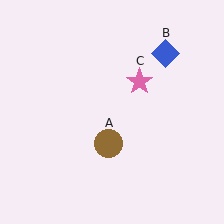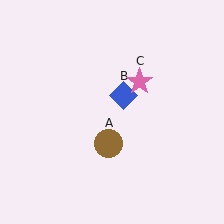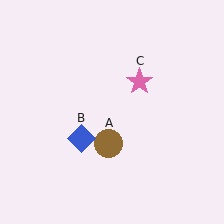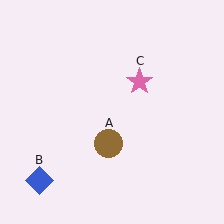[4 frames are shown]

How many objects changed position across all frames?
1 object changed position: blue diamond (object B).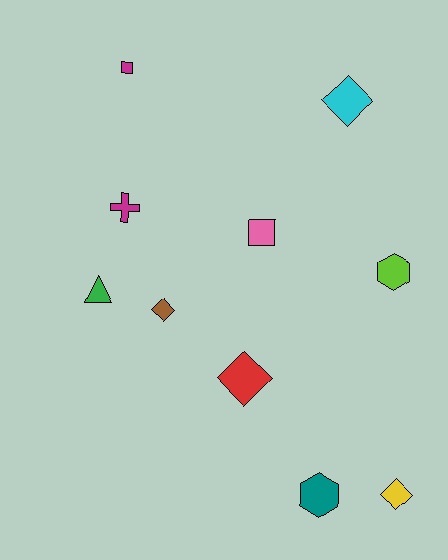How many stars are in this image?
There are no stars.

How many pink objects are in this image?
There is 1 pink object.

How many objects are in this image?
There are 10 objects.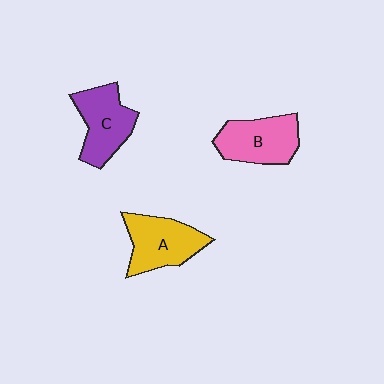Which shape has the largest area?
Shape A (yellow).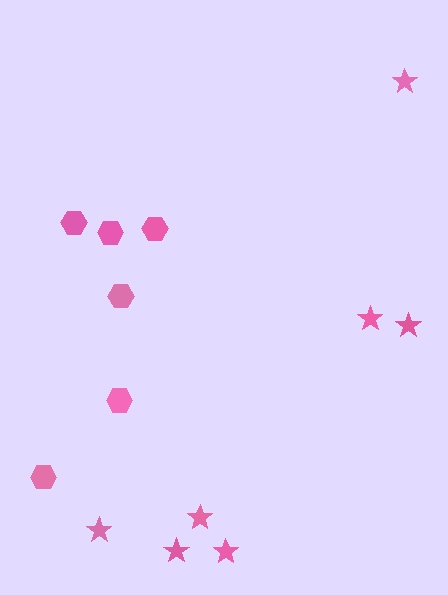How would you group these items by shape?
There are 2 groups: one group of stars (7) and one group of hexagons (6).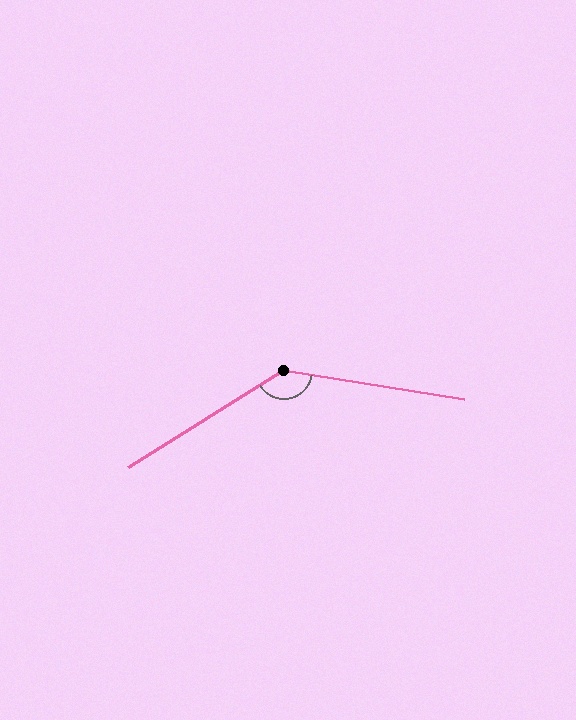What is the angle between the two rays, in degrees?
Approximately 139 degrees.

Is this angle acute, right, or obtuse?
It is obtuse.